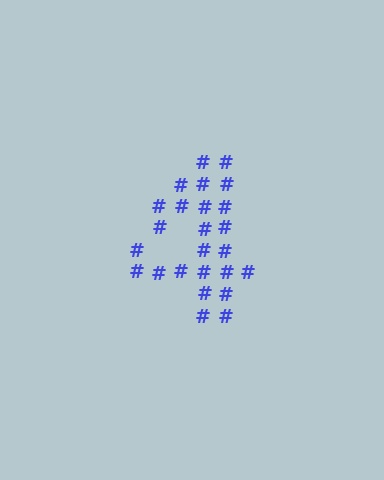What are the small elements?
The small elements are hash symbols.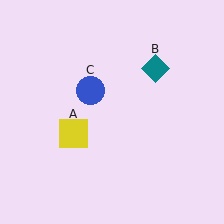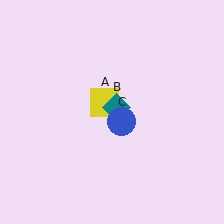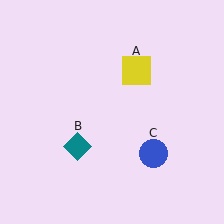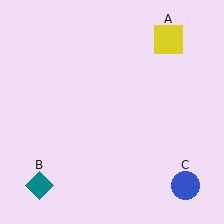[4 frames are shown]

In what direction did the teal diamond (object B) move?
The teal diamond (object B) moved down and to the left.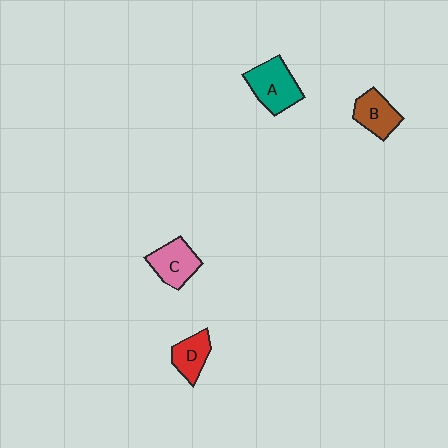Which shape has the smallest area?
Shape D (red).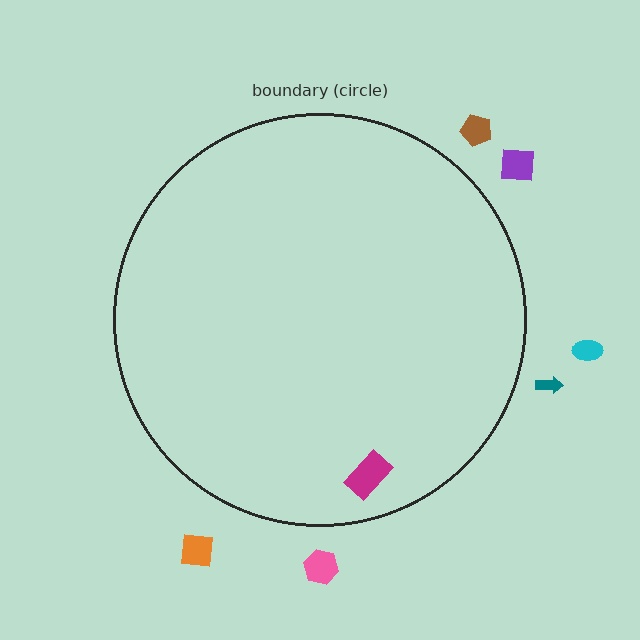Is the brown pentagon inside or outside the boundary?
Outside.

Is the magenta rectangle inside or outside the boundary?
Inside.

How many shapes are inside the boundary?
1 inside, 6 outside.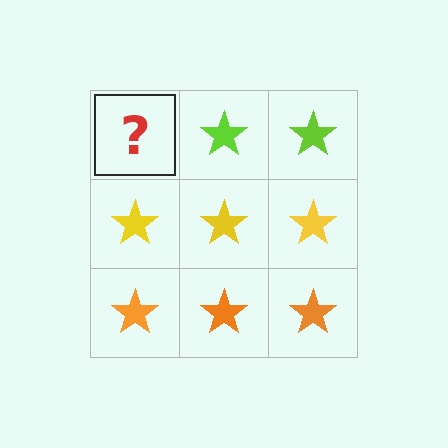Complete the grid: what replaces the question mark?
The question mark should be replaced with a lime star.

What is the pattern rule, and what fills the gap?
The rule is that each row has a consistent color. The gap should be filled with a lime star.